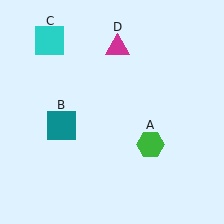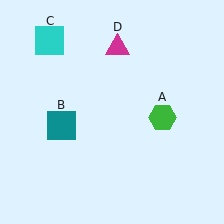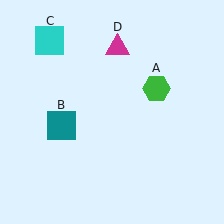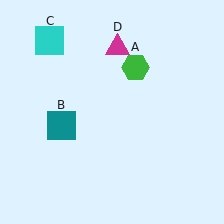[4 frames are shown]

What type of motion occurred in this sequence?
The green hexagon (object A) rotated counterclockwise around the center of the scene.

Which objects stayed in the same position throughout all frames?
Teal square (object B) and cyan square (object C) and magenta triangle (object D) remained stationary.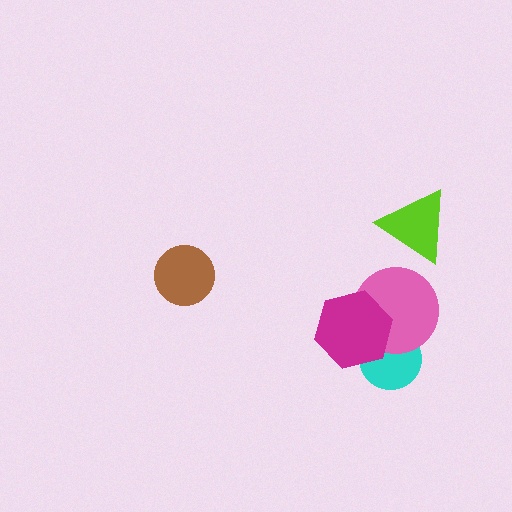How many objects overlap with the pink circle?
2 objects overlap with the pink circle.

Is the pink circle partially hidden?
Yes, it is partially covered by another shape.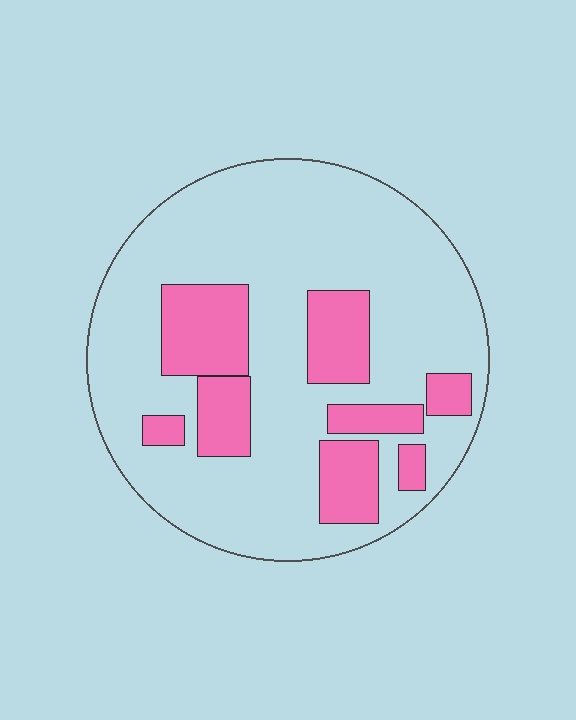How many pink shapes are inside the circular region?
8.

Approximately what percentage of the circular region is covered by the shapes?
Approximately 25%.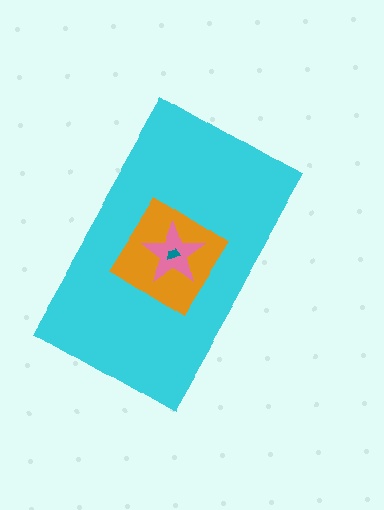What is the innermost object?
The teal trapezoid.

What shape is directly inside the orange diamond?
The pink star.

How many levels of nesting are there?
4.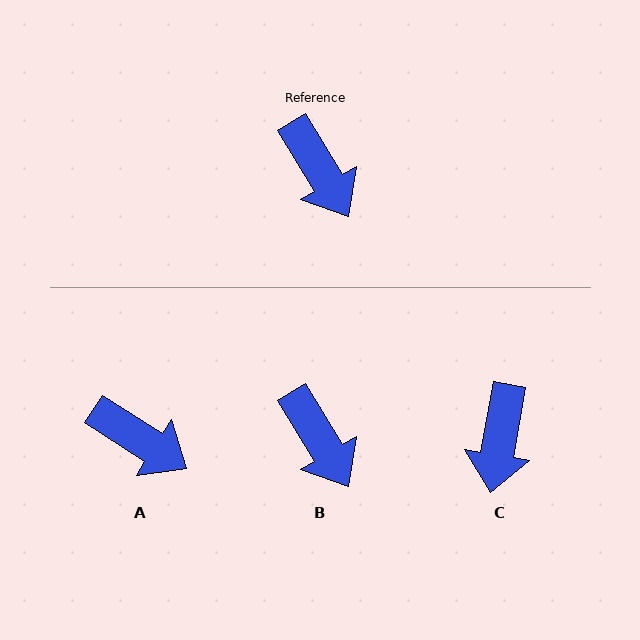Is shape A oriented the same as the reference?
No, it is off by about 26 degrees.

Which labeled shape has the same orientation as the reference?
B.